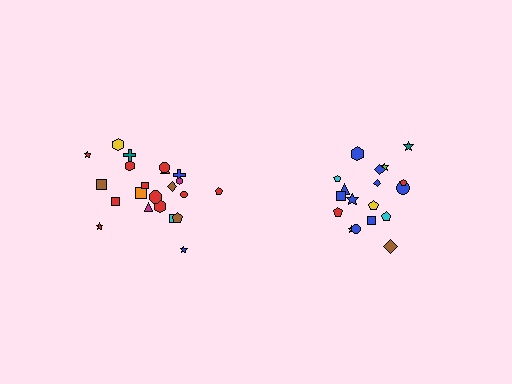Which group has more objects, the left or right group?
The left group.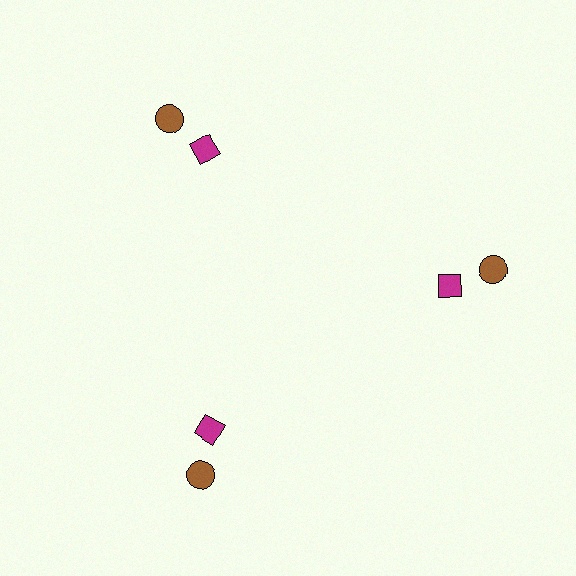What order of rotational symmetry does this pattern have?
This pattern has 3-fold rotational symmetry.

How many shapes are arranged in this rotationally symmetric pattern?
There are 6 shapes, arranged in 3 groups of 2.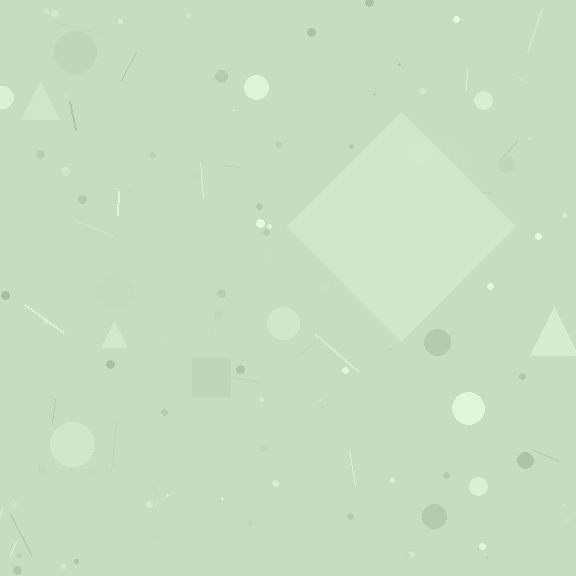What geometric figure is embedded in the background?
A diamond is embedded in the background.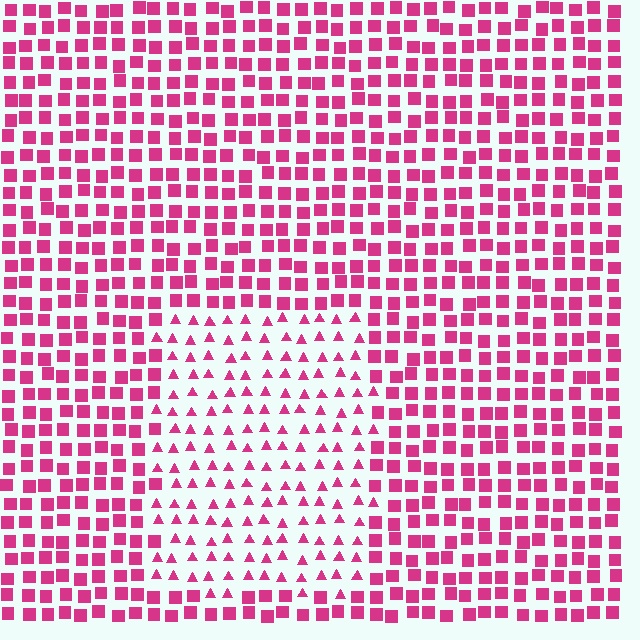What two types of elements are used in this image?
The image uses triangles inside the rectangle region and squares outside it.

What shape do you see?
I see a rectangle.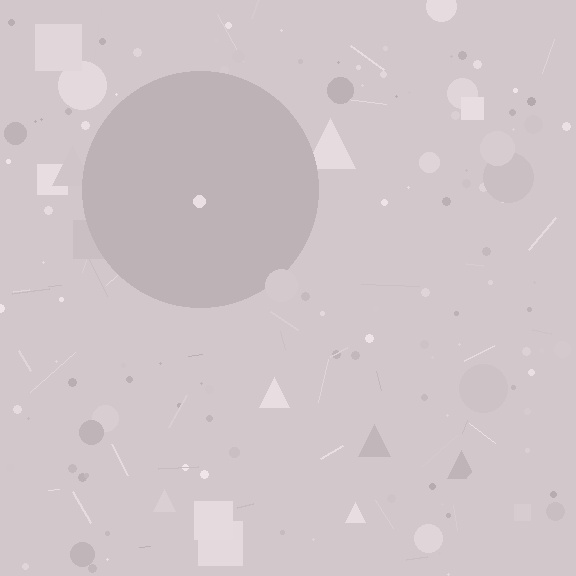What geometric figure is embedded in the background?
A circle is embedded in the background.